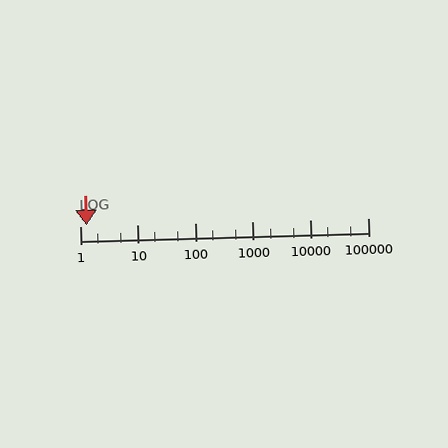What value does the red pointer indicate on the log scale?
The pointer indicates approximately 1.3.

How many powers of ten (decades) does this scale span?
The scale spans 5 decades, from 1 to 100000.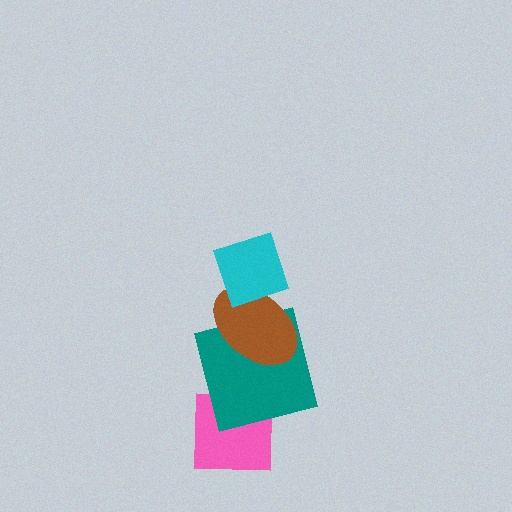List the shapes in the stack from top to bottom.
From top to bottom: the cyan diamond, the brown ellipse, the teal square, the pink square.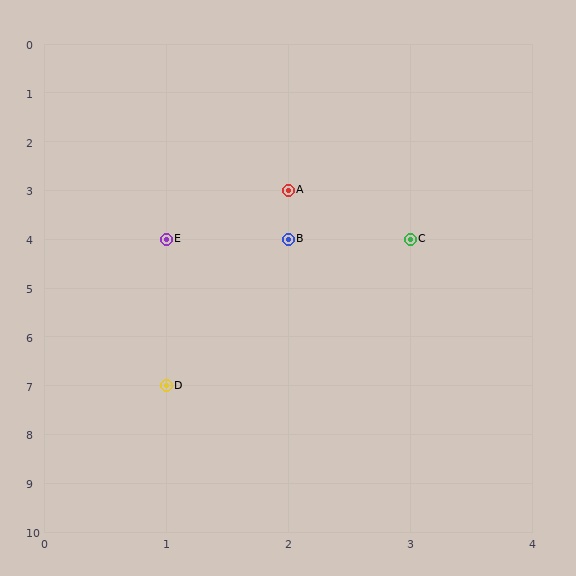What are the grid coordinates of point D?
Point D is at grid coordinates (1, 7).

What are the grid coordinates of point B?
Point B is at grid coordinates (2, 4).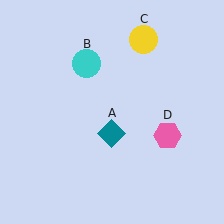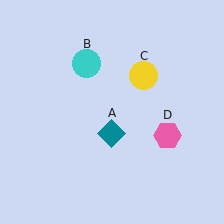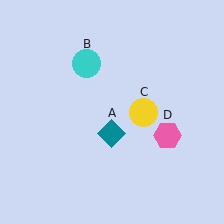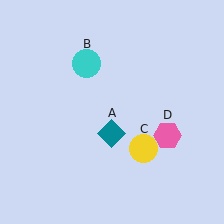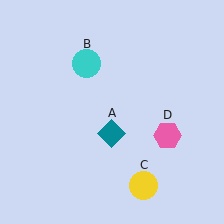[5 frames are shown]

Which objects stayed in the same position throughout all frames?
Teal diamond (object A) and cyan circle (object B) and pink hexagon (object D) remained stationary.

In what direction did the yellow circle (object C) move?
The yellow circle (object C) moved down.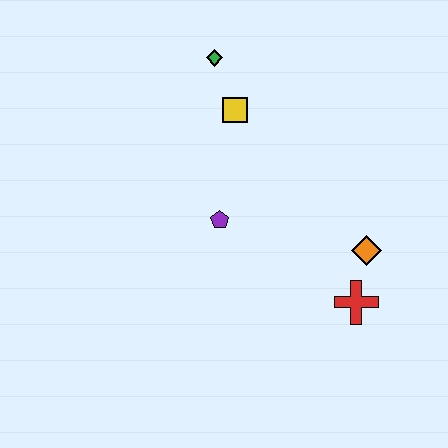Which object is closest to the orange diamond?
The red cross is closest to the orange diamond.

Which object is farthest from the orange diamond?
The green diamond is farthest from the orange diamond.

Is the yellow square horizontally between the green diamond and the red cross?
Yes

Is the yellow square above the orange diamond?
Yes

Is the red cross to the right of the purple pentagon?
Yes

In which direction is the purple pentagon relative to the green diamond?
The purple pentagon is below the green diamond.